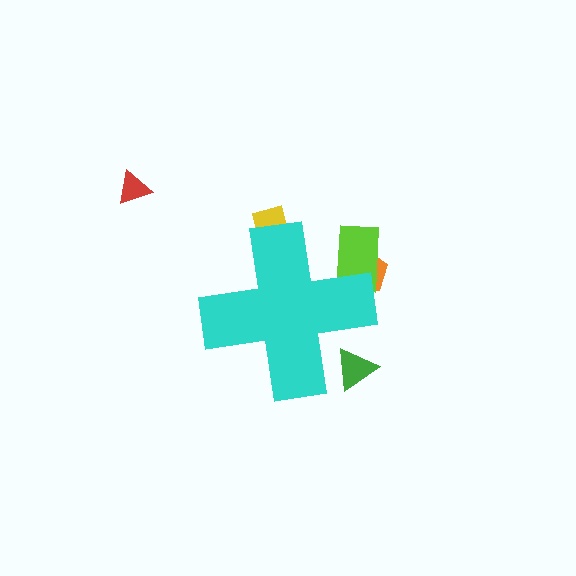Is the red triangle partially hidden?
No, the red triangle is fully visible.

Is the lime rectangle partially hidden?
Yes, the lime rectangle is partially hidden behind the cyan cross.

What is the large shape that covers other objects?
A cyan cross.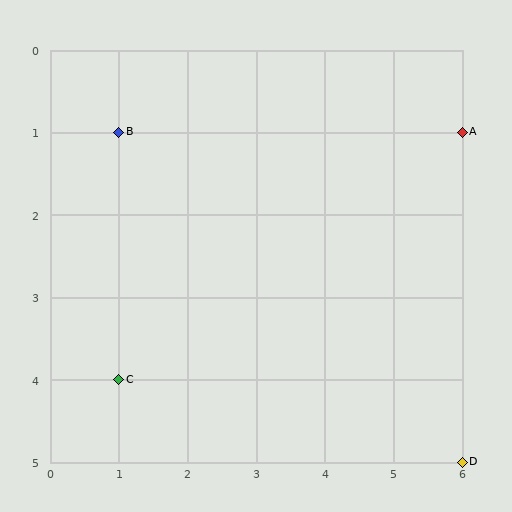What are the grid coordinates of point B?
Point B is at grid coordinates (1, 1).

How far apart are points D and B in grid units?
Points D and B are 5 columns and 4 rows apart (about 6.4 grid units diagonally).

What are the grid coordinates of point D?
Point D is at grid coordinates (6, 5).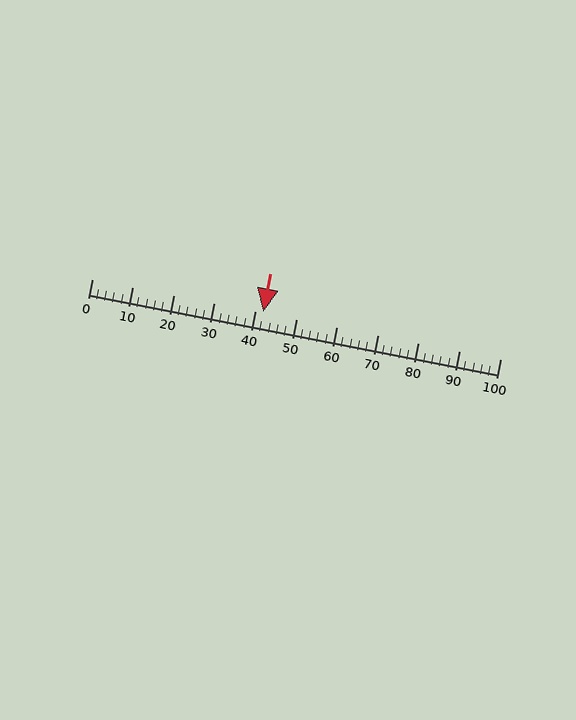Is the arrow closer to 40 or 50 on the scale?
The arrow is closer to 40.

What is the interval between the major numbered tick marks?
The major tick marks are spaced 10 units apart.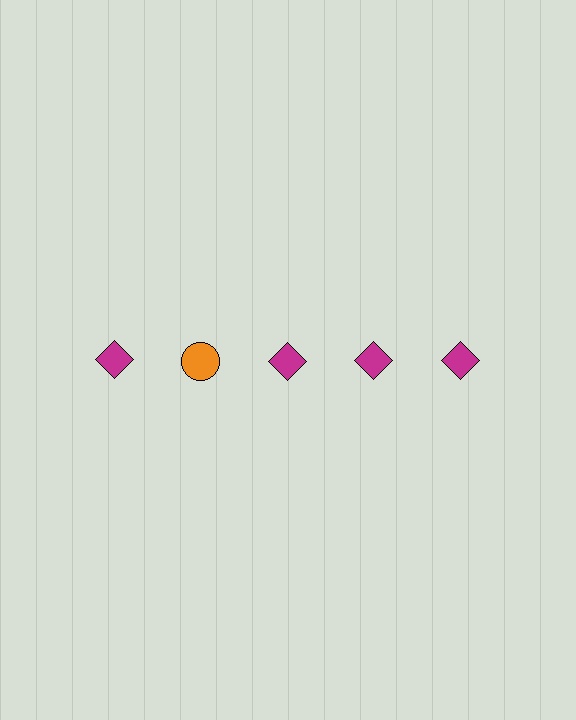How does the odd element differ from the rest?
It differs in both color (orange instead of magenta) and shape (circle instead of diamond).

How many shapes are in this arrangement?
There are 5 shapes arranged in a grid pattern.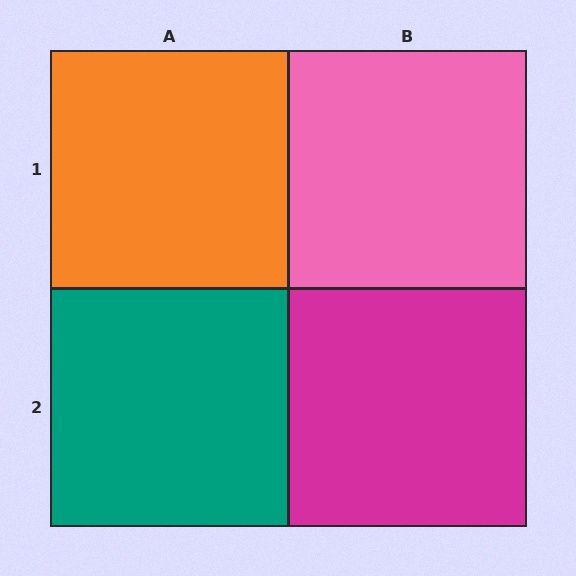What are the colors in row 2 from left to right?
Teal, magenta.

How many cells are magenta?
1 cell is magenta.